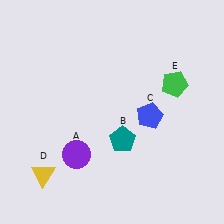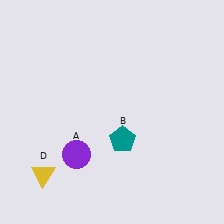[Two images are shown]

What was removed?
The blue pentagon (C), the green pentagon (E) were removed in Image 2.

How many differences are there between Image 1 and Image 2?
There are 2 differences between the two images.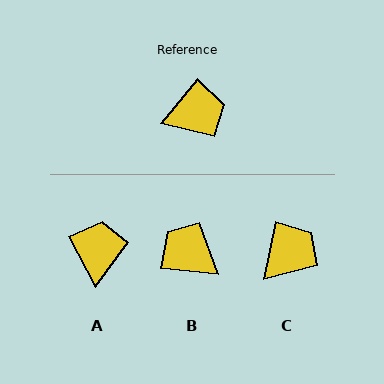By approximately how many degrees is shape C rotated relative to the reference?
Approximately 28 degrees counter-clockwise.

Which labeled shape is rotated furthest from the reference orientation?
B, about 124 degrees away.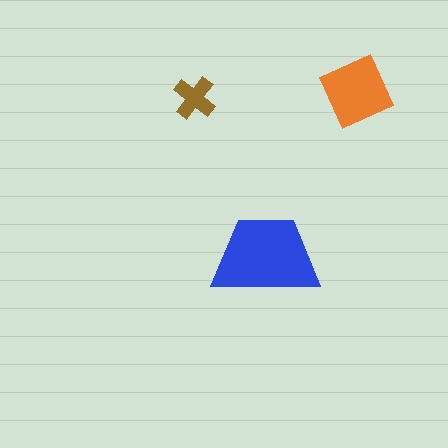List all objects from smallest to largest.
The brown cross, the orange diamond, the blue trapezoid.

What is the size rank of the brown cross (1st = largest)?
3rd.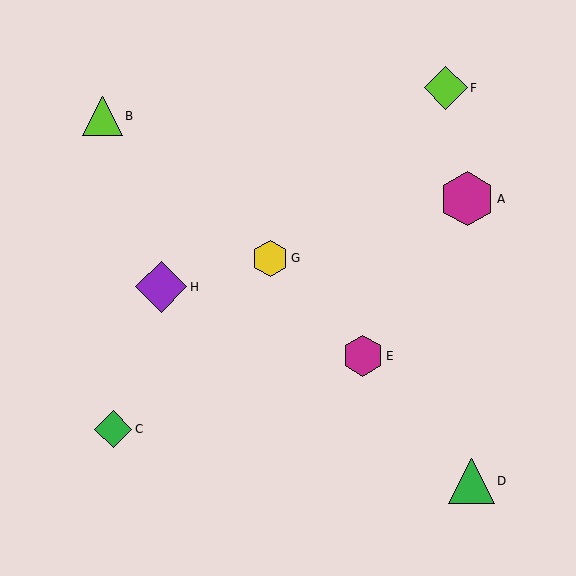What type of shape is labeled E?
Shape E is a magenta hexagon.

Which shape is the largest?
The magenta hexagon (labeled A) is the largest.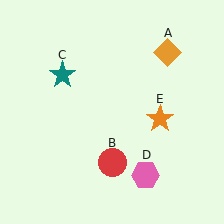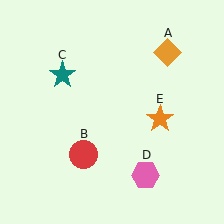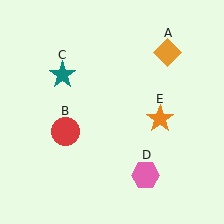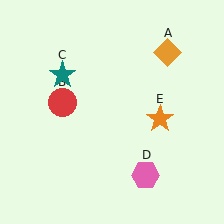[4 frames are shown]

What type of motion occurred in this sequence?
The red circle (object B) rotated clockwise around the center of the scene.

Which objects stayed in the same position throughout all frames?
Orange diamond (object A) and teal star (object C) and pink hexagon (object D) and orange star (object E) remained stationary.